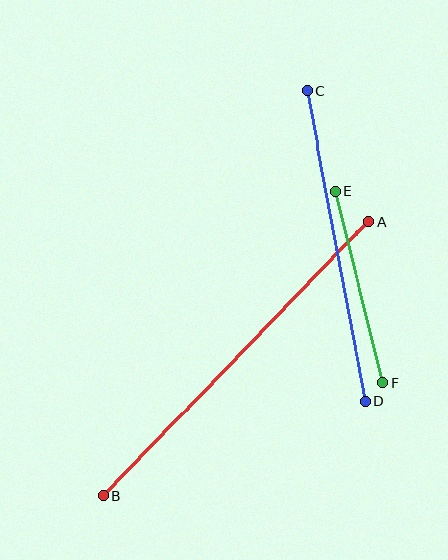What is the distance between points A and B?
The distance is approximately 382 pixels.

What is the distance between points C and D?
The distance is approximately 315 pixels.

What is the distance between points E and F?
The distance is approximately 196 pixels.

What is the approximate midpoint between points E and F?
The midpoint is at approximately (359, 287) pixels.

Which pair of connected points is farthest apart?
Points A and B are farthest apart.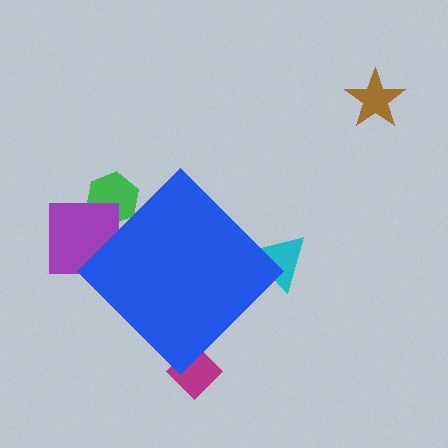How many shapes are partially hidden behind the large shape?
4 shapes are partially hidden.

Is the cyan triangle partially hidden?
Yes, the cyan triangle is partially hidden behind the blue diamond.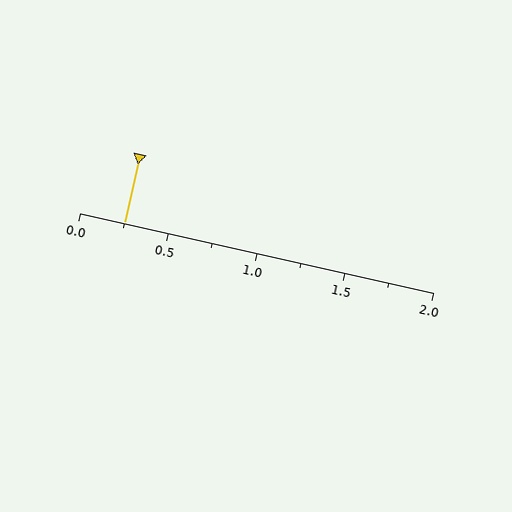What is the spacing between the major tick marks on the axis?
The major ticks are spaced 0.5 apart.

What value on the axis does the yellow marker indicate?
The marker indicates approximately 0.25.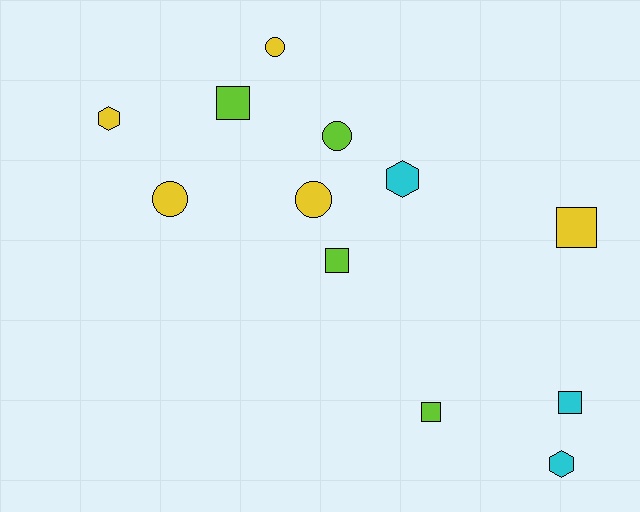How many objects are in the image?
There are 12 objects.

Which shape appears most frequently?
Square, with 5 objects.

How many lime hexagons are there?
There are no lime hexagons.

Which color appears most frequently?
Yellow, with 5 objects.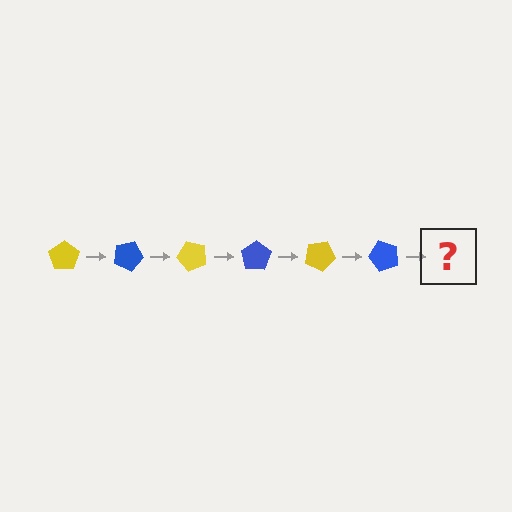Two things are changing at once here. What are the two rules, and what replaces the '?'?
The two rules are that it rotates 25 degrees each step and the color cycles through yellow and blue. The '?' should be a yellow pentagon, rotated 150 degrees from the start.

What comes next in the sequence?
The next element should be a yellow pentagon, rotated 150 degrees from the start.